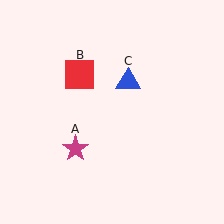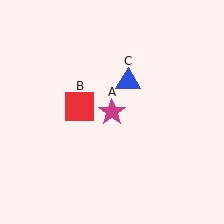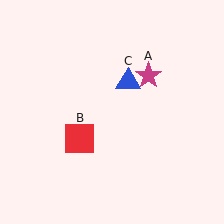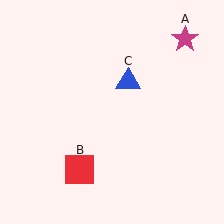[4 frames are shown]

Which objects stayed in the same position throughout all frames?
Blue triangle (object C) remained stationary.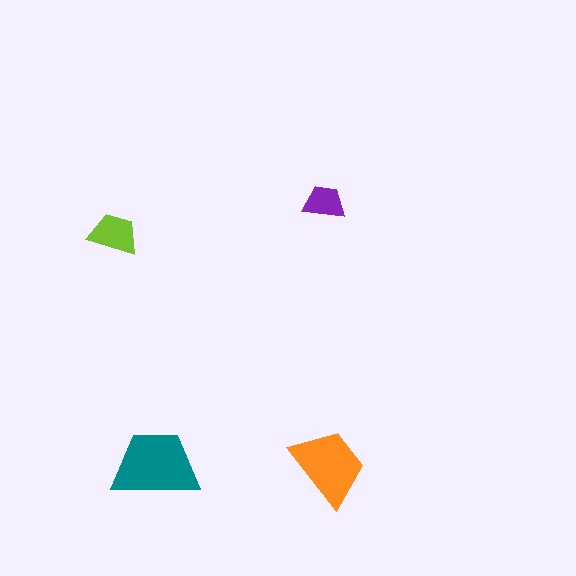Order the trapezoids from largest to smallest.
the teal one, the orange one, the lime one, the purple one.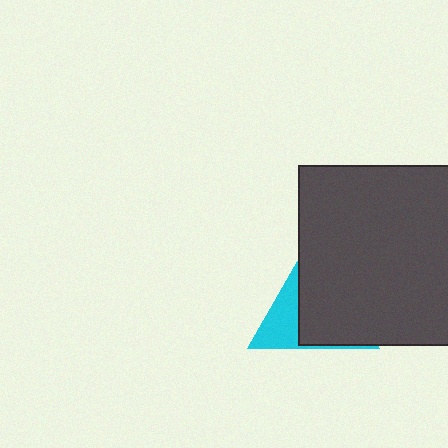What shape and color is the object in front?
The object in front is a dark gray square.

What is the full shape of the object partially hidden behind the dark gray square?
The partially hidden object is a cyan triangle.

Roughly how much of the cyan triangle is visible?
A small part of it is visible (roughly 33%).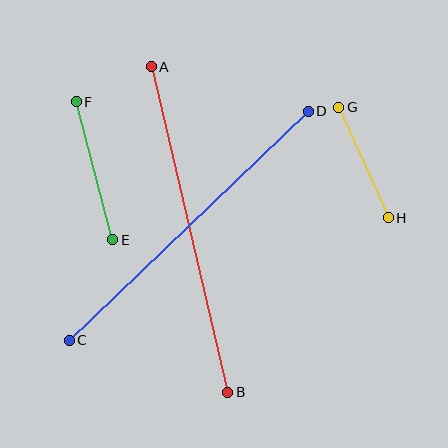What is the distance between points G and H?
The distance is approximately 121 pixels.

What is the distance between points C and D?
The distance is approximately 331 pixels.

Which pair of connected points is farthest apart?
Points A and B are farthest apart.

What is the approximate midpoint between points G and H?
The midpoint is at approximately (363, 162) pixels.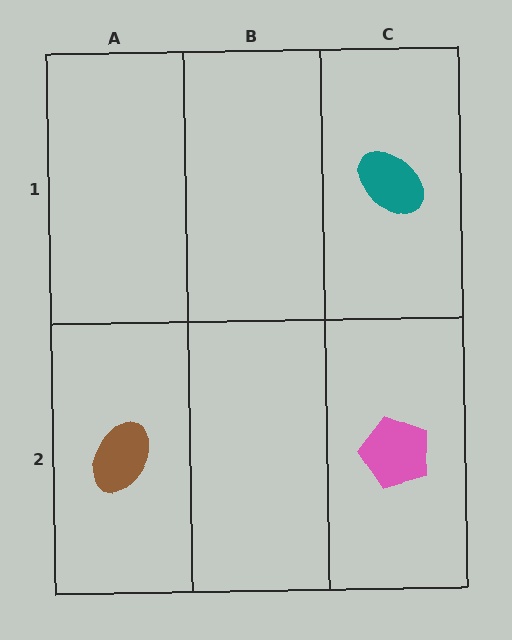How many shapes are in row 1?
1 shape.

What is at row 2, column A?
A brown ellipse.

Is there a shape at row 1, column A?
No, that cell is empty.